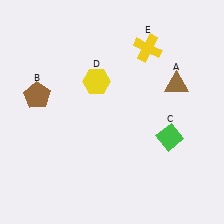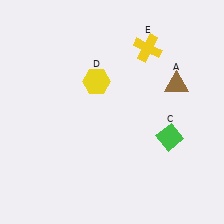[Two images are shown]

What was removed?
The brown pentagon (B) was removed in Image 2.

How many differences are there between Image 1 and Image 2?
There is 1 difference between the two images.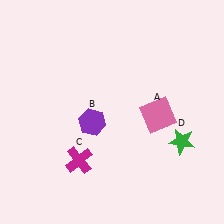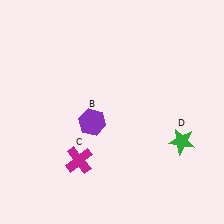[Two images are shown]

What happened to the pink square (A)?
The pink square (A) was removed in Image 2. It was in the bottom-right area of Image 1.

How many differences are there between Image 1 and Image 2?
There is 1 difference between the two images.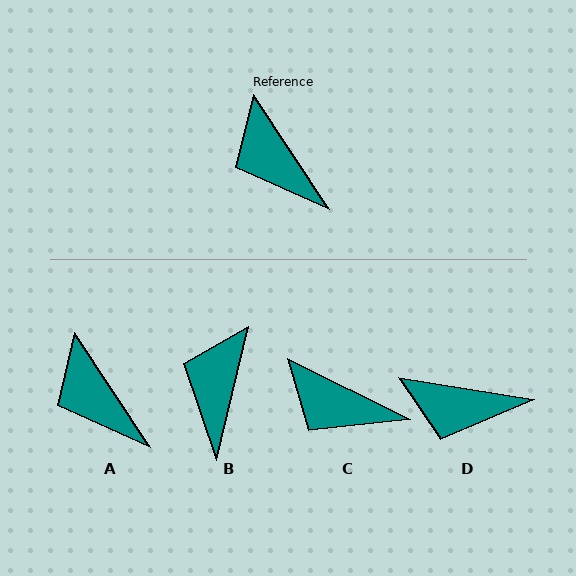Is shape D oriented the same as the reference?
No, it is off by about 47 degrees.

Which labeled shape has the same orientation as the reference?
A.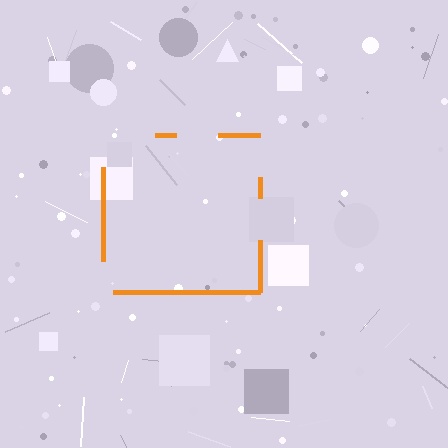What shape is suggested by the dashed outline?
The dashed outline suggests a square.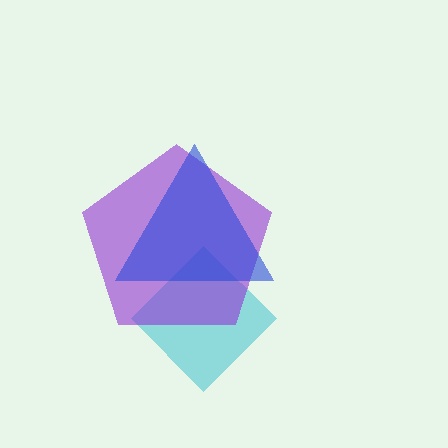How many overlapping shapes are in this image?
There are 3 overlapping shapes in the image.